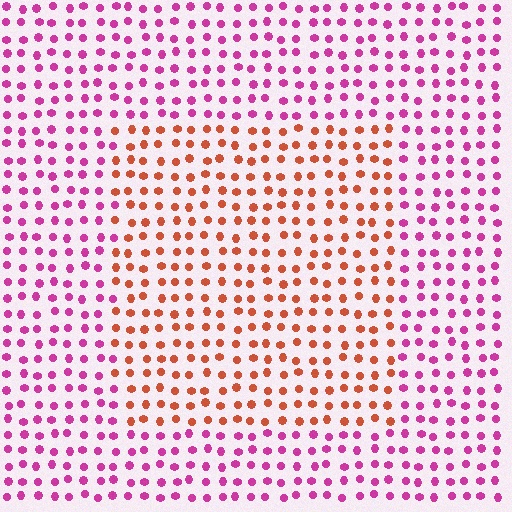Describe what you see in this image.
The image is filled with small magenta elements in a uniform arrangement. A rectangle-shaped region is visible where the elements are tinted to a slightly different hue, forming a subtle color boundary.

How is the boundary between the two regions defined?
The boundary is defined purely by a slight shift in hue (about 54 degrees). Spacing, size, and orientation are identical on both sides.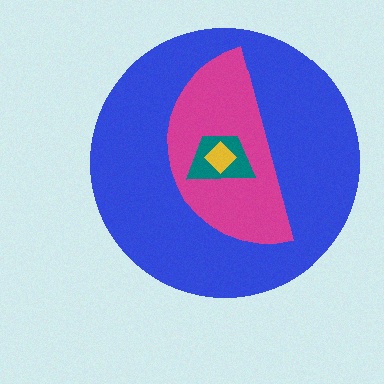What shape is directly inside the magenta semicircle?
The teal trapezoid.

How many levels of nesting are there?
4.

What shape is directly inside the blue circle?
The magenta semicircle.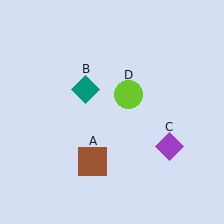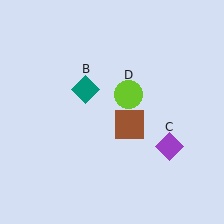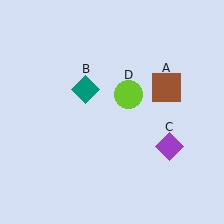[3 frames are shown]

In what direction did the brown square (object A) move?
The brown square (object A) moved up and to the right.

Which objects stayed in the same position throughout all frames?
Teal diamond (object B) and purple diamond (object C) and lime circle (object D) remained stationary.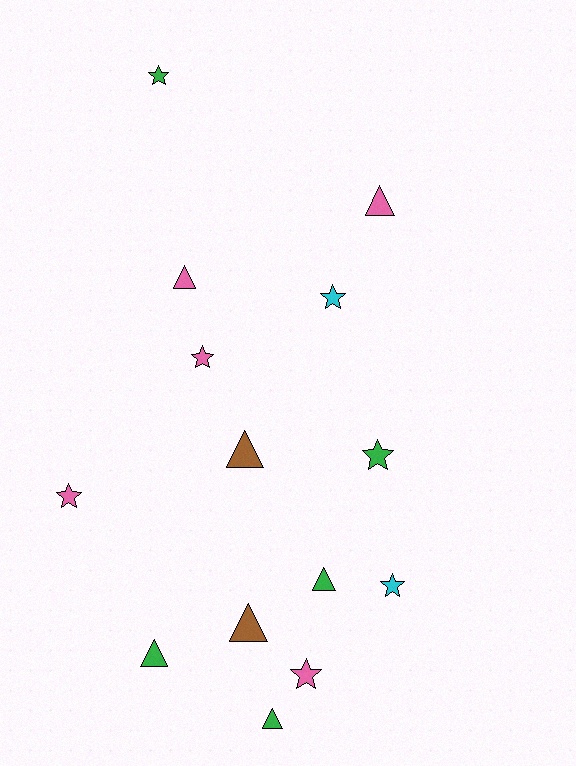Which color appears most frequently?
Green, with 5 objects.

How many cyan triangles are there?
There are no cyan triangles.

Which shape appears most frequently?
Triangle, with 7 objects.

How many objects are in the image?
There are 14 objects.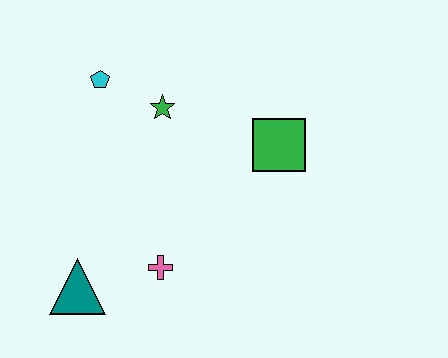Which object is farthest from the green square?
The teal triangle is farthest from the green square.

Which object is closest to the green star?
The cyan pentagon is closest to the green star.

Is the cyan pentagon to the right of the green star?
No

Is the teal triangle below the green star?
Yes